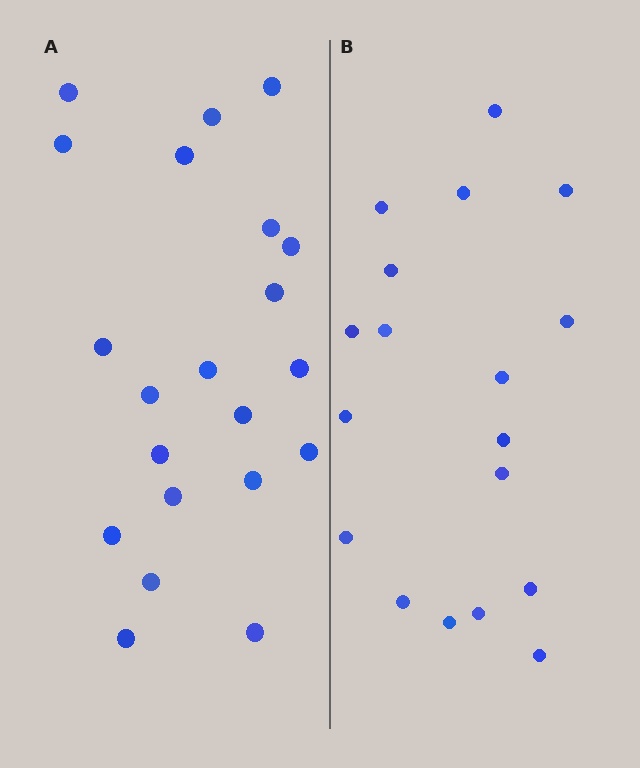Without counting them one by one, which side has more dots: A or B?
Region A (the left region) has more dots.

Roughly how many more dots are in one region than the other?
Region A has just a few more — roughly 2 or 3 more dots than region B.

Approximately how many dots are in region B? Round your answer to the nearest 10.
About 20 dots. (The exact count is 18, which rounds to 20.)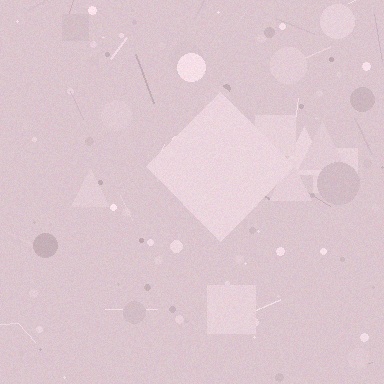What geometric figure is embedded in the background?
A diamond is embedded in the background.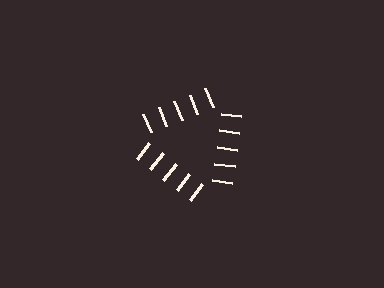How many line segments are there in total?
15 — 5 along each of the 3 edges.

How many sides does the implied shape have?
3 sides — the line-ends trace a triangle.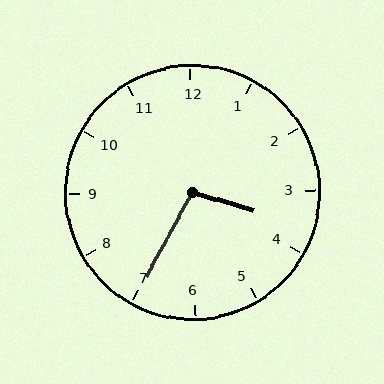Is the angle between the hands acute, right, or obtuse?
It is obtuse.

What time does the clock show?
3:35.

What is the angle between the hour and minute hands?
Approximately 102 degrees.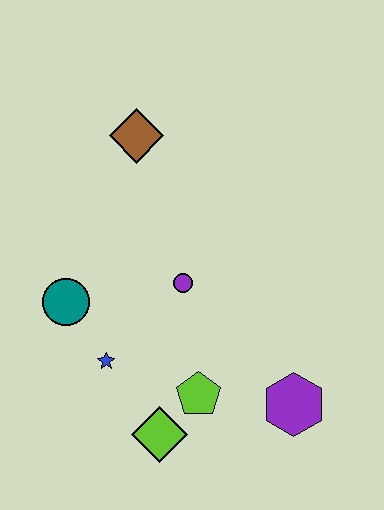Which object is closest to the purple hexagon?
The lime pentagon is closest to the purple hexagon.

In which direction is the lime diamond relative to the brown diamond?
The lime diamond is below the brown diamond.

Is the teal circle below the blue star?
No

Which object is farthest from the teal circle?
The purple hexagon is farthest from the teal circle.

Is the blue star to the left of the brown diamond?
Yes